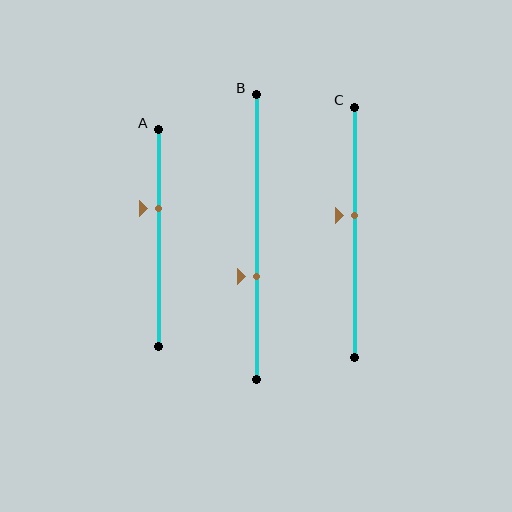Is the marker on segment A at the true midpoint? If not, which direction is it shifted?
No, the marker on segment A is shifted upward by about 13% of the segment length.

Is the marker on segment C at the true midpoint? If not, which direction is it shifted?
No, the marker on segment C is shifted upward by about 7% of the segment length.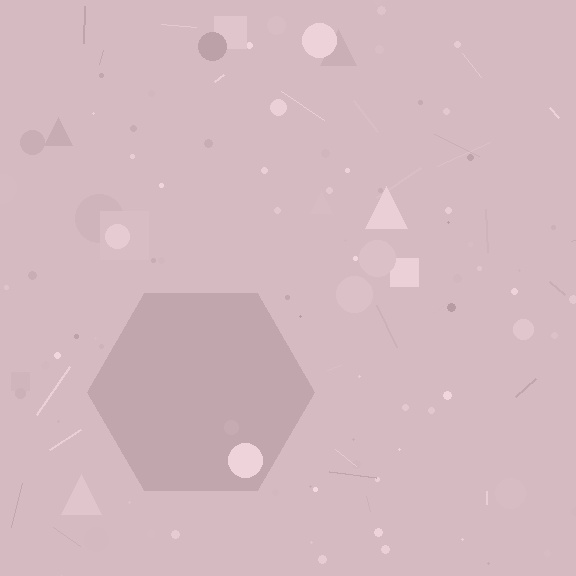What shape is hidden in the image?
A hexagon is hidden in the image.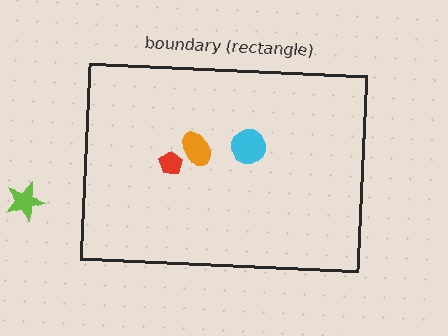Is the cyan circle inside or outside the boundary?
Inside.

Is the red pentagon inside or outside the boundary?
Inside.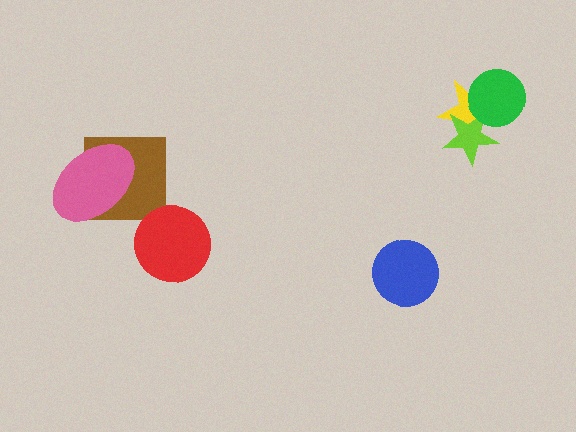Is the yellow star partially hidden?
Yes, it is partially covered by another shape.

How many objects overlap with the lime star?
2 objects overlap with the lime star.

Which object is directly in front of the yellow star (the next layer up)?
The lime star is directly in front of the yellow star.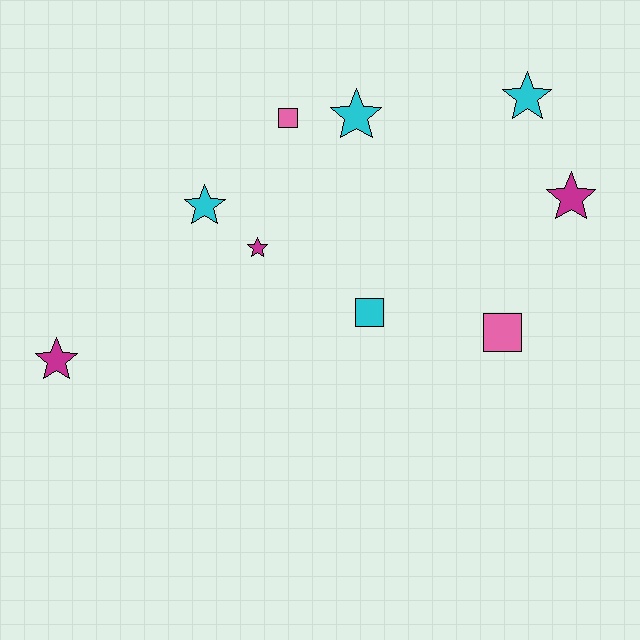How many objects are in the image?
There are 9 objects.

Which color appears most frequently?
Cyan, with 4 objects.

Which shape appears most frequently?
Star, with 6 objects.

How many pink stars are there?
There are no pink stars.